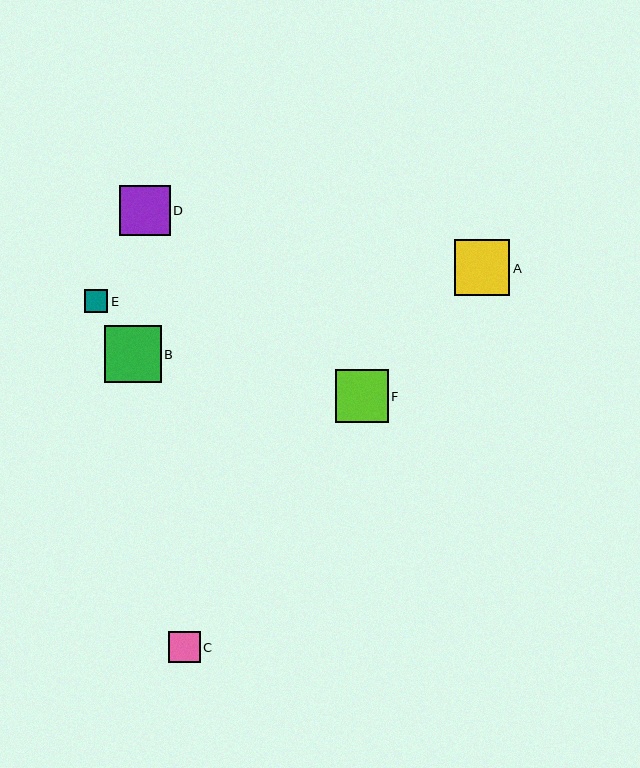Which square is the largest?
Square B is the largest with a size of approximately 56 pixels.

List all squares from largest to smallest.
From largest to smallest: B, A, F, D, C, E.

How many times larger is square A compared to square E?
Square A is approximately 2.4 times the size of square E.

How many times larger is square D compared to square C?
Square D is approximately 1.6 times the size of square C.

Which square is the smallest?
Square E is the smallest with a size of approximately 23 pixels.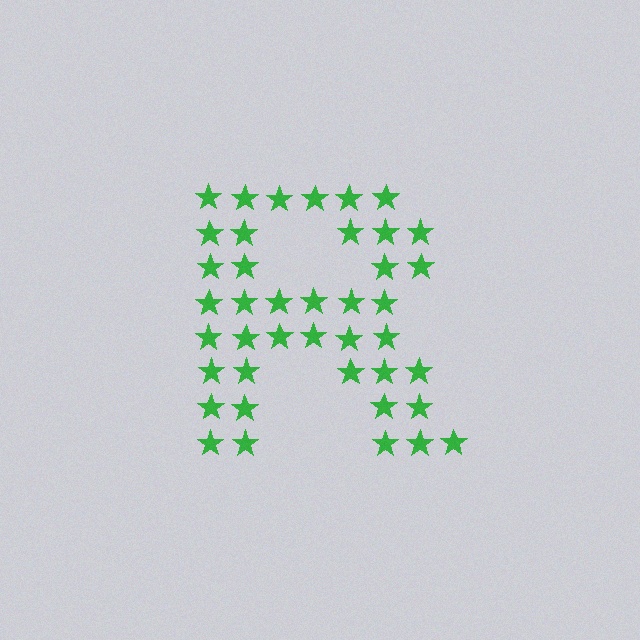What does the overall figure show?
The overall figure shows the letter R.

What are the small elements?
The small elements are stars.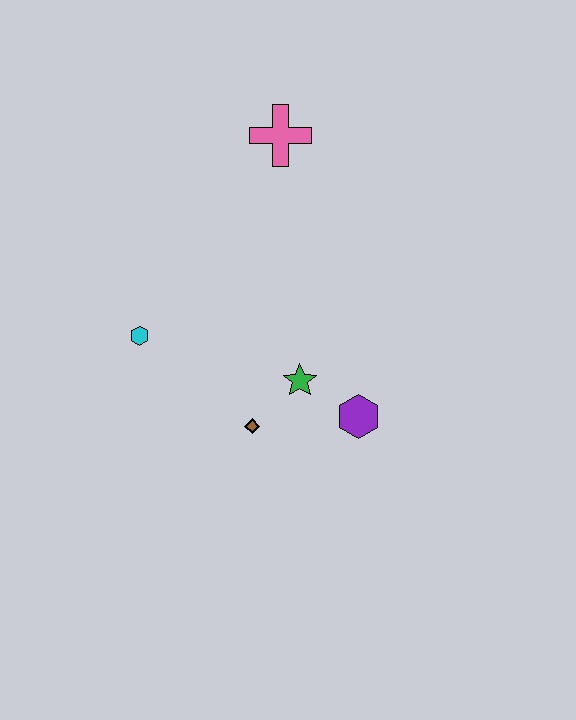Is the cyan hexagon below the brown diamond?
No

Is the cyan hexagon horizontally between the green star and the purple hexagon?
No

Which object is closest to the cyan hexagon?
The brown diamond is closest to the cyan hexagon.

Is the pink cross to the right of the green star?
No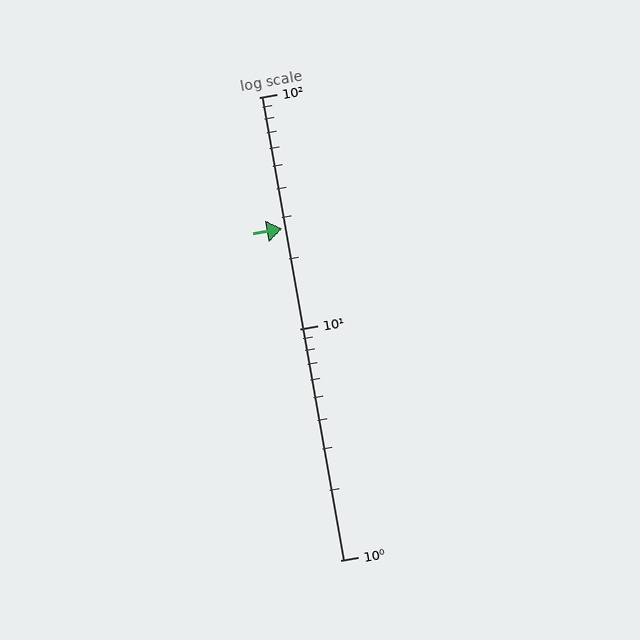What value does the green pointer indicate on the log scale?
The pointer indicates approximately 27.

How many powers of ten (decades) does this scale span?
The scale spans 2 decades, from 1 to 100.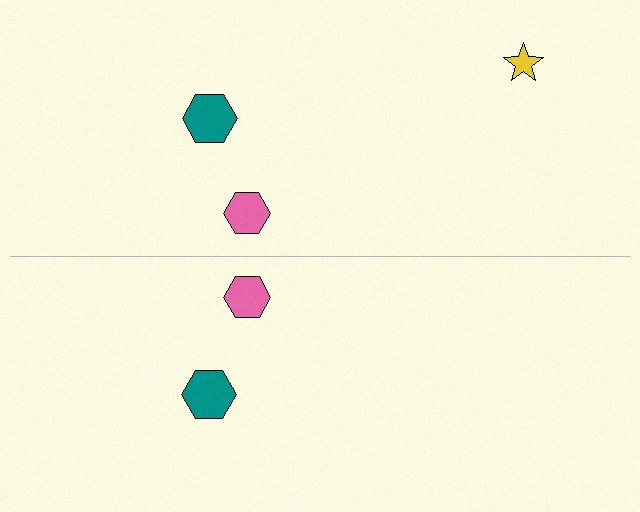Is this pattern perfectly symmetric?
No, the pattern is not perfectly symmetric. A yellow star is missing from the bottom side.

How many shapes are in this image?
There are 5 shapes in this image.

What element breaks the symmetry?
A yellow star is missing from the bottom side.